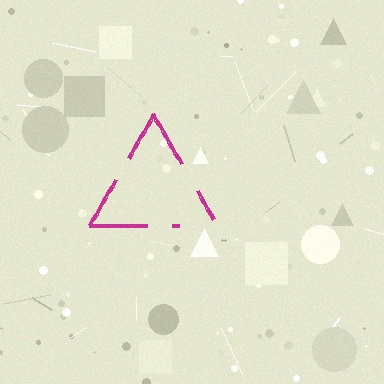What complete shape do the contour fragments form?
The contour fragments form a triangle.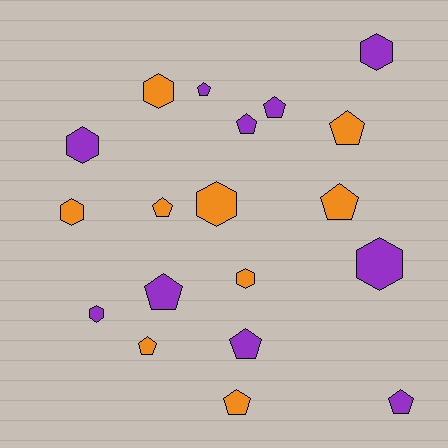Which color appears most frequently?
Purple, with 10 objects.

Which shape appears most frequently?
Pentagon, with 11 objects.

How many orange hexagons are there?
There are 4 orange hexagons.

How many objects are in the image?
There are 19 objects.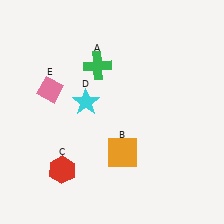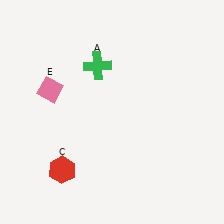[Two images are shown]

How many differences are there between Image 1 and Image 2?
There are 2 differences between the two images.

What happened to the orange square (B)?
The orange square (B) was removed in Image 2. It was in the bottom-right area of Image 1.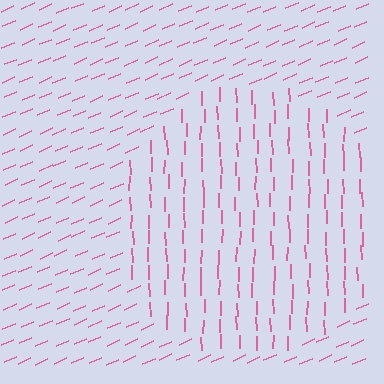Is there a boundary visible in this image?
Yes, there is a texture boundary formed by a change in line orientation.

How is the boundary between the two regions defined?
The boundary is defined purely by a change in line orientation (approximately 67 degrees difference). All lines are the same color and thickness.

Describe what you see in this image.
The image is filled with small pink line segments. A circle region in the image has lines oriented differently from the surrounding lines, creating a visible texture boundary.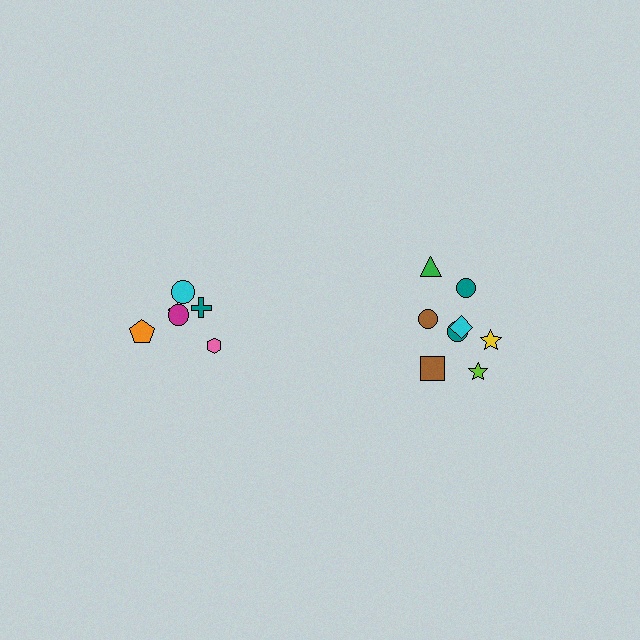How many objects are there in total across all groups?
There are 14 objects.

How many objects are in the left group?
There are 6 objects.